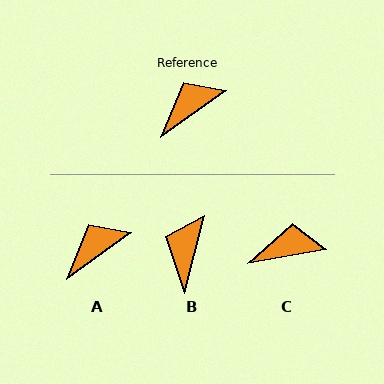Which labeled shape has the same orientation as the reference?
A.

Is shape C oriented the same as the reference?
No, it is off by about 26 degrees.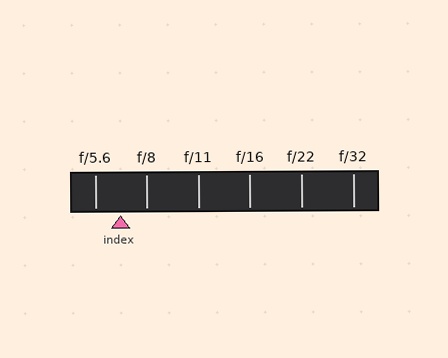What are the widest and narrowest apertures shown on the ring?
The widest aperture shown is f/5.6 and the narrowest is f/32.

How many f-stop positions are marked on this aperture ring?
There are 6 f-stop positions marked.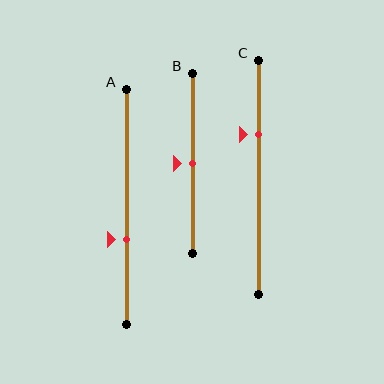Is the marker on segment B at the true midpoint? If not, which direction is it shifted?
Yes, the marker on segment B is at the true midpoint.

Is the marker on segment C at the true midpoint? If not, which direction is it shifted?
No, the marker on segment C is shifted upward by about 18% of the segment length.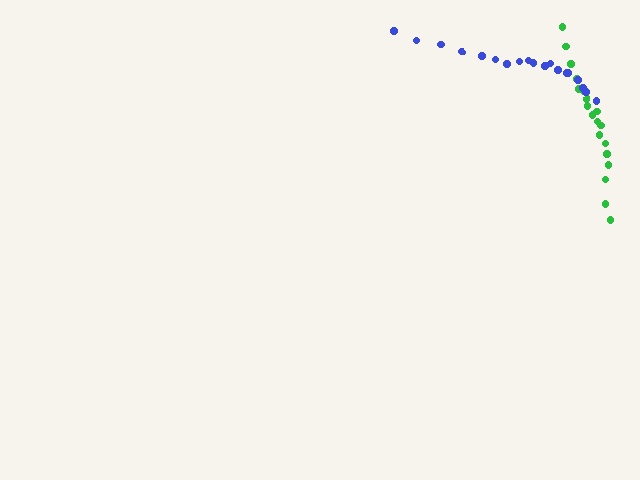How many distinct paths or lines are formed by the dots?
There are 2 distinct paths.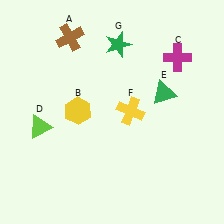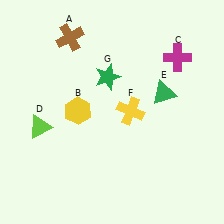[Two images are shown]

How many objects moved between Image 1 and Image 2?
1 object moved between the two images.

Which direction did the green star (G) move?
The green star (G) moved down.